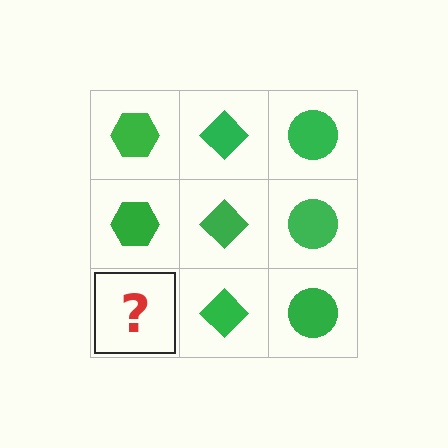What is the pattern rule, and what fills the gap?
The rule is that each column has a consistent shape. The gap should be filled with a green hexagon.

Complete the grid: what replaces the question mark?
The question mark should be replaced with a green hexagon.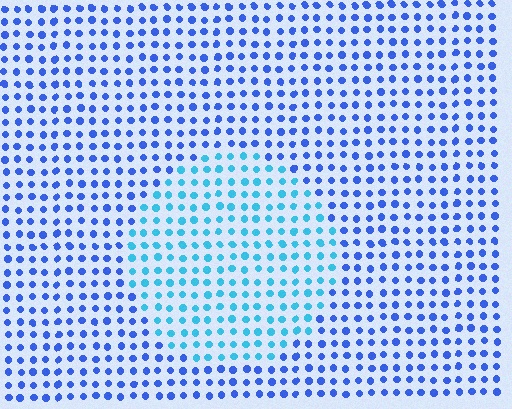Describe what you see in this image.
The image is filled with small blue elements in a uniform arrangement. A circle-shaped region is visible where the elements are tinted to a slightly different hue, forming a subtle color boundary.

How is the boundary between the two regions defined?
The boundary is defined purely by a slight shift in hue (about 34 degrees). Spacing, size, and orientation are identical on both sides.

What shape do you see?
I see a circle.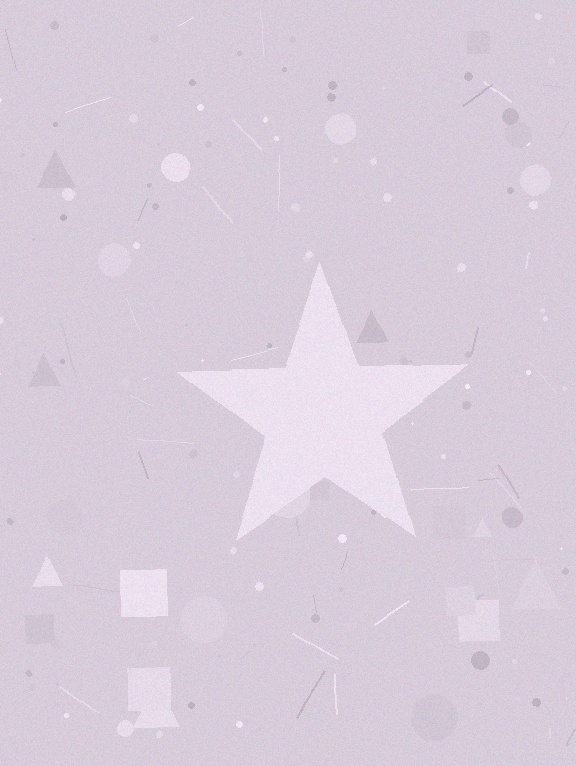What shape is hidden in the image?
A star is hidden in the image.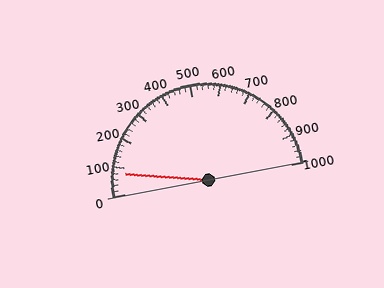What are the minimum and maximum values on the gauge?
The gauge ranges from 0 to 1000.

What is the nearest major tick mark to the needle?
The nearest major tick mark is 100.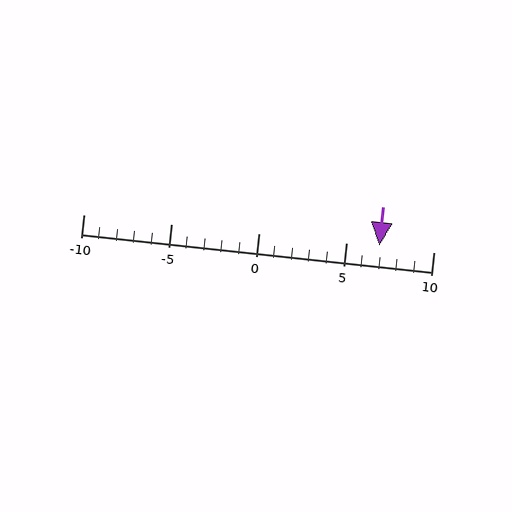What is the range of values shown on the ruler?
The ruler shows values from -10 to 10.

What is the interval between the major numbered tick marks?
The major tick marks are spaced 5 units apart.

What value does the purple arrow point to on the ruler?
The purple arrow points to approximately 7.